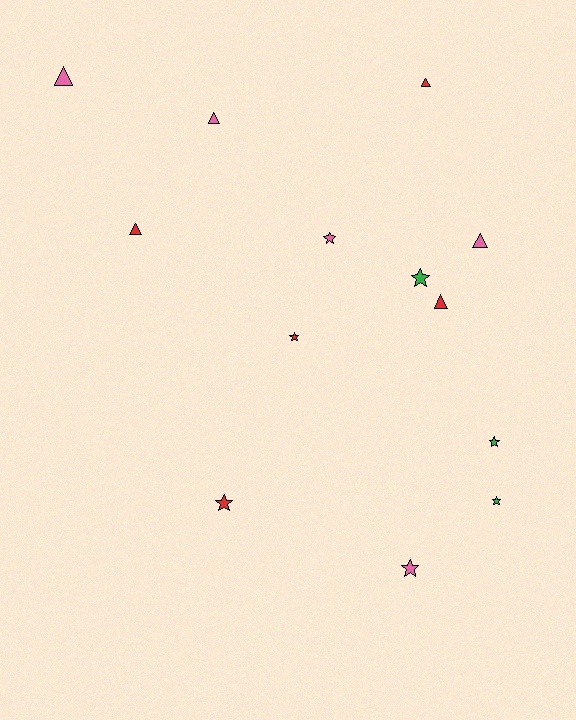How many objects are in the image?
There are 13 objects.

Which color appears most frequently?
Red, with 5 objects.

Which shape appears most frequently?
Star, with 7 objects.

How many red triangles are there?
There are 3 red triangles.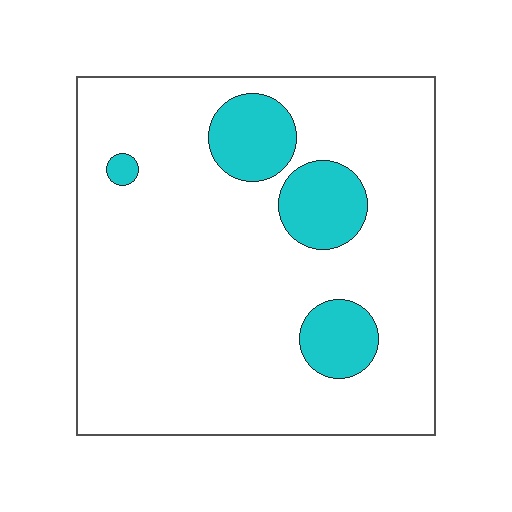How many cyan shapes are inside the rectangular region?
4.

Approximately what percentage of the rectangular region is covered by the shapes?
Approximately 15%.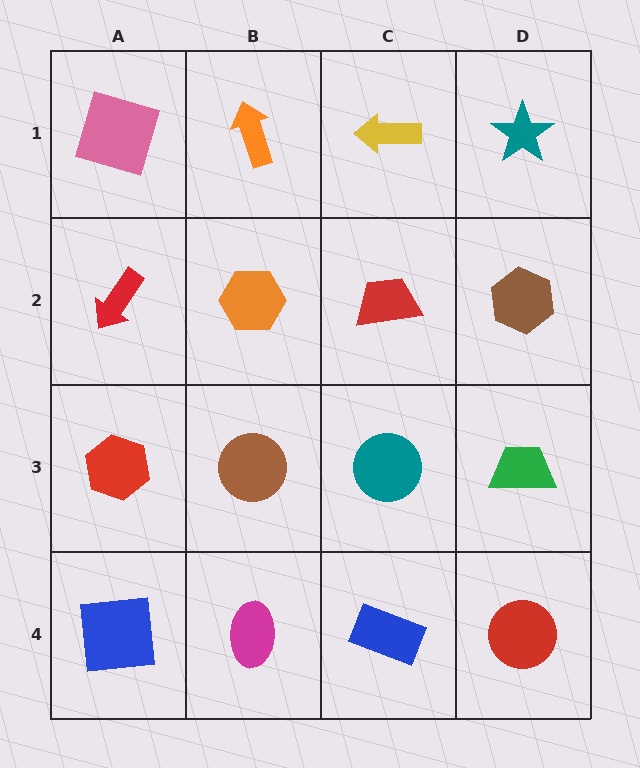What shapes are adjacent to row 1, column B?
An orange hexagon (row 2, column B), a pink square (row 1, column A), a yellow arrow (row 1, column C).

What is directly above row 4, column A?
A red hexagon.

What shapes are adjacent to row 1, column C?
A red trapezoid (row 2, column C), an orange arrow (row 1, column B), a teal star (row 1, column D).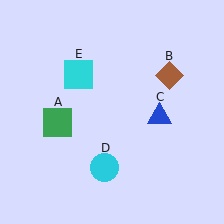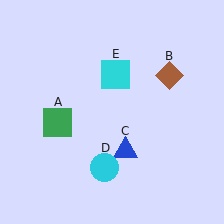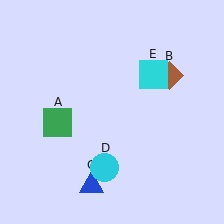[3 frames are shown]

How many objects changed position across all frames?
2 objects changed position: blue triangle (object C), cyan square (object E).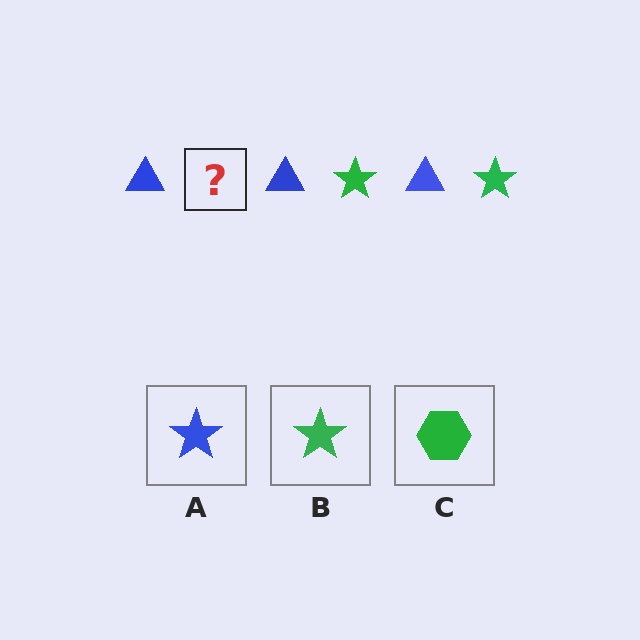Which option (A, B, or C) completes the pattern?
B.